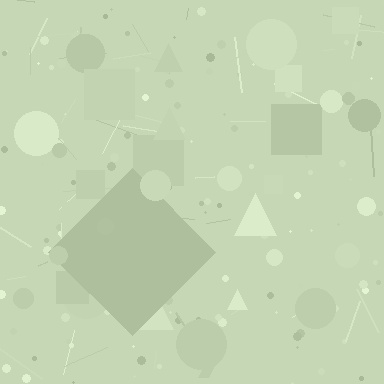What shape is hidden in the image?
A diamond is hidden in the image.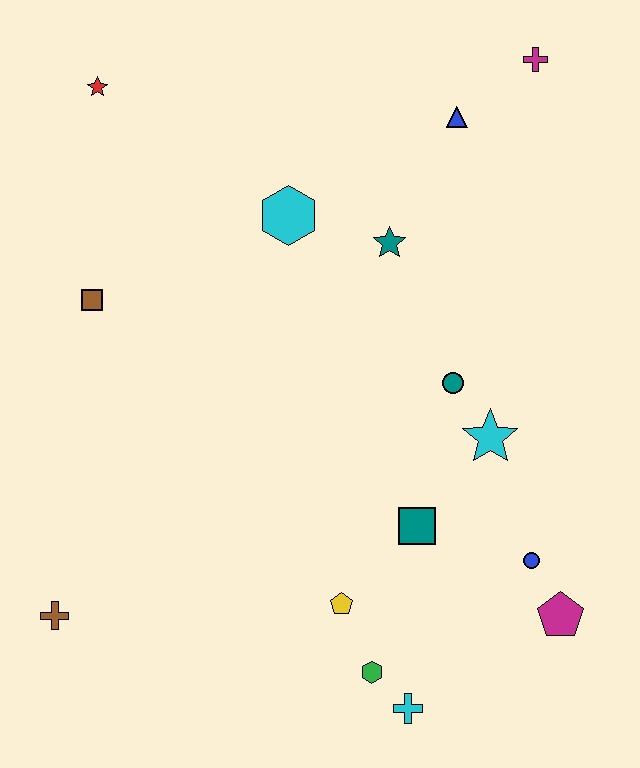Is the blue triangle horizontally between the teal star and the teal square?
No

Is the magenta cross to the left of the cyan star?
No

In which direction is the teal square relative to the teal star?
The teal square is below the teal star.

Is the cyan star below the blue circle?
No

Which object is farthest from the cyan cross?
The red star is farthest from the cyan cross.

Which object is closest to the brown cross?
The yellow pentagon is closest to the brown cross.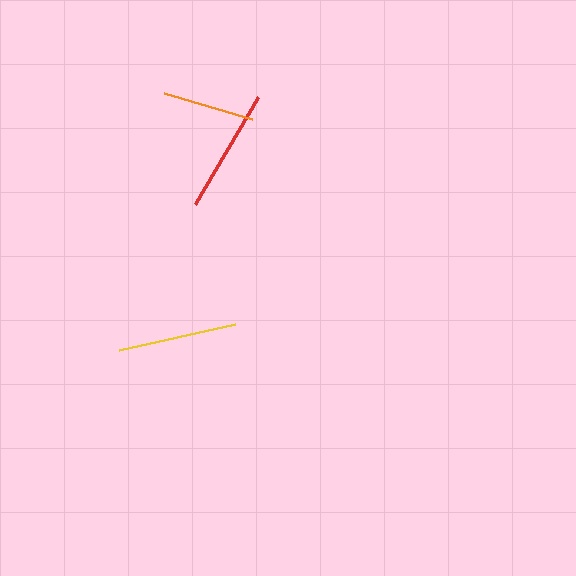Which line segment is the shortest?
The orange line is the shortest at approximately 91 pixels.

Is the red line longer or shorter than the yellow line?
The red line is longer than the yellow line.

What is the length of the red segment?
The red segment is approximately 125 pixels long.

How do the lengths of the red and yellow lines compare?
The red and yellow lines are approximately the same length.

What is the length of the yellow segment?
The yellow segment is approximately 119 pixels long.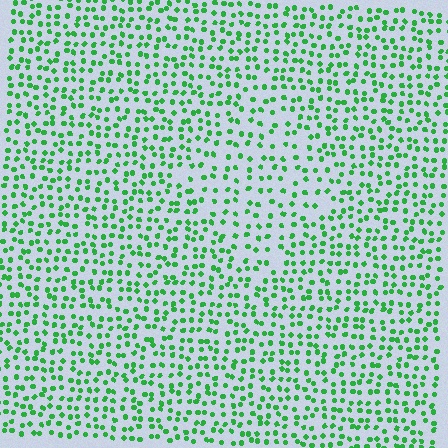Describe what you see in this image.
The image contains small green elements arranged at two different densities. A diamond-shaped region is visible where the elements are less densely packed than the surrounding area.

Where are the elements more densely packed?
The elements are more densely packed outside the diamond boundary.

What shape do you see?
I see a diamond.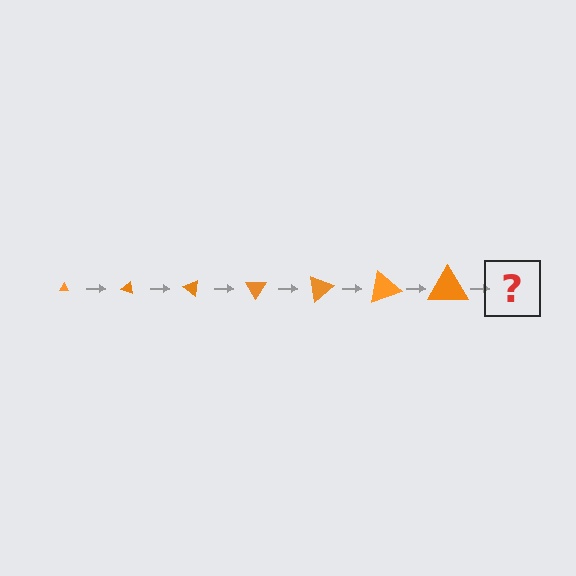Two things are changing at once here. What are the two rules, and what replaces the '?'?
The two rules are that the triangle grows larger each step and it rotates 20 degrees each step. The '?' should be a triangle, larger than the previous one and rotated 140 degrees from the start.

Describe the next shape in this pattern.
It should be a triangle, larger than the previous one and rotated 140 degrees from the start.